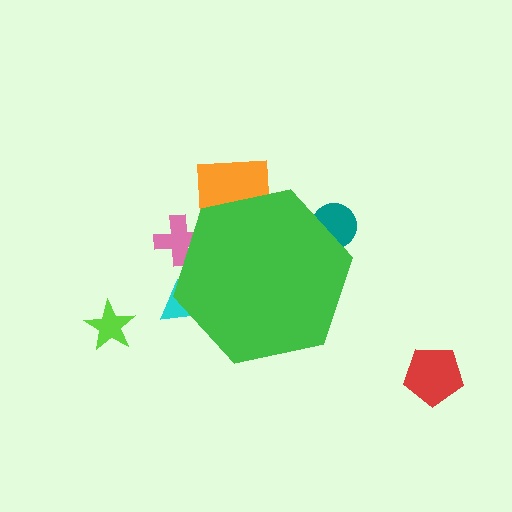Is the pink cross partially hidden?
Yes, the pink cross is partially hidden behind the green hexagon.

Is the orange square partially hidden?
Yes, the orange square is partially hidden behind the green hexagon.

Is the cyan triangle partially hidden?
Yes, the cyan triangle is partially hidden behind the green hexagon.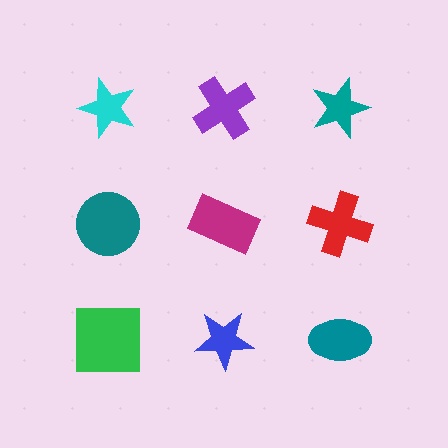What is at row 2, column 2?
A magenta rectangle.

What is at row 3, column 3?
A teal ellipse.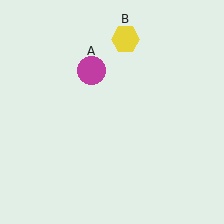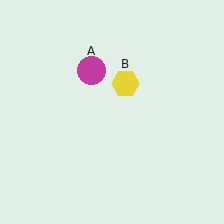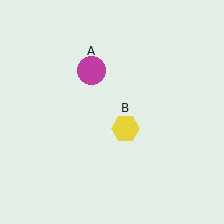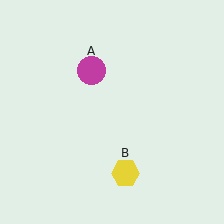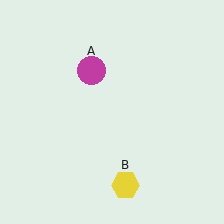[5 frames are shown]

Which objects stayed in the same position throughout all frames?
Magenta circle (object A) remained stationary.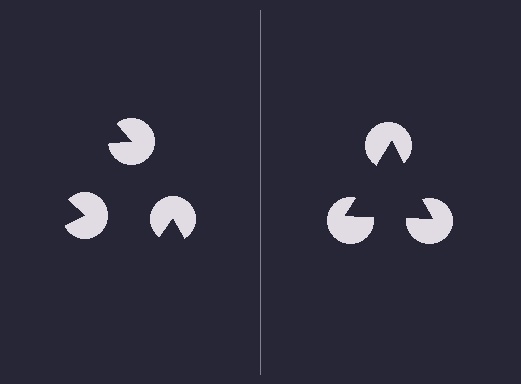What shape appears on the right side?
An illusory triangle.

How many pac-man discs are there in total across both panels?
6 — 3 on each side.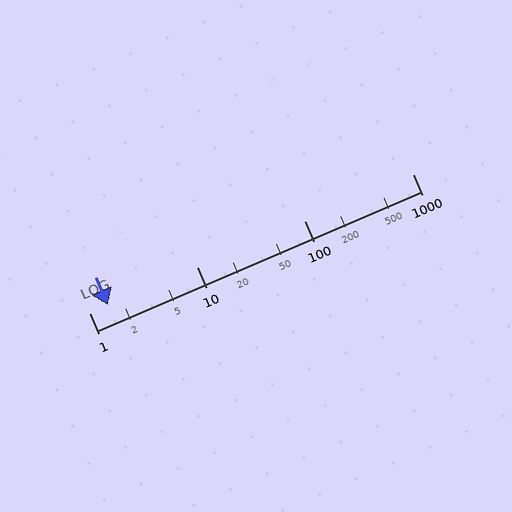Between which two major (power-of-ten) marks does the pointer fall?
The pointer is between 1 and 10.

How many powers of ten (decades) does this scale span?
The scale spans 3 decades, from 1 to 1000.